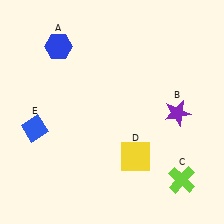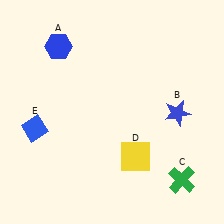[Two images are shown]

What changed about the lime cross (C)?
In Image 1, C is lime. In Image 2, it changed to green.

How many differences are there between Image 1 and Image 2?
There are 2 differences between the two images.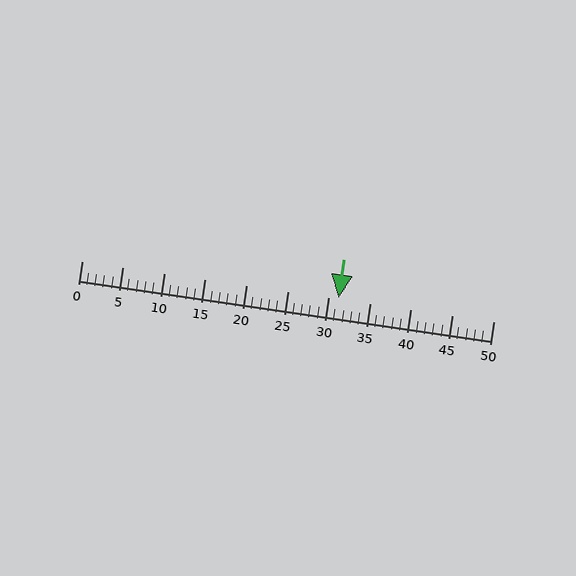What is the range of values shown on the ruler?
The ruler shows values from 0 to 50.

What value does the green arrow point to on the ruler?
The green arrow points to approximately 31.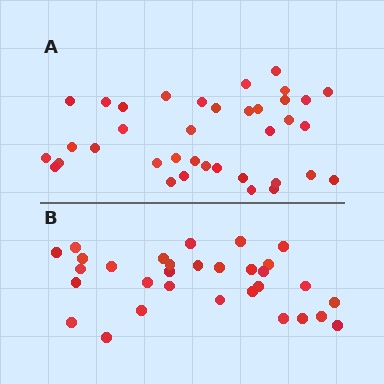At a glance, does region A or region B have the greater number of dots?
Region A (the top region) has more dots.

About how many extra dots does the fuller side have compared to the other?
Region A has about 6 more dots than region B.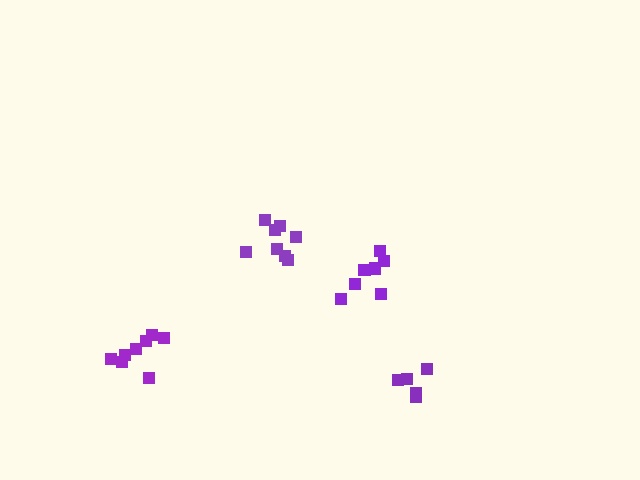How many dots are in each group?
Group 1: 8 dots, Group 2: 7 dots, Group 3: 8 dots, Group 4: 5 dots (28 total).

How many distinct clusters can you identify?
There are 4 distinct clusters.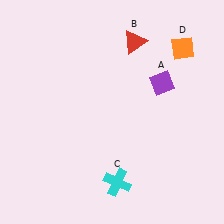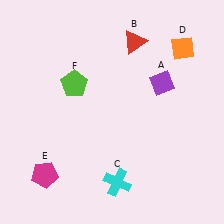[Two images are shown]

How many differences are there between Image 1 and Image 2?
There are 2 differences between the two images.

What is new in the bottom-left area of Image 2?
A magenta pentagon (E) was added in the bottom-left area of Image 2.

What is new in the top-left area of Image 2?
A lime pentagon (F) was added in the top-left area of Image 2.